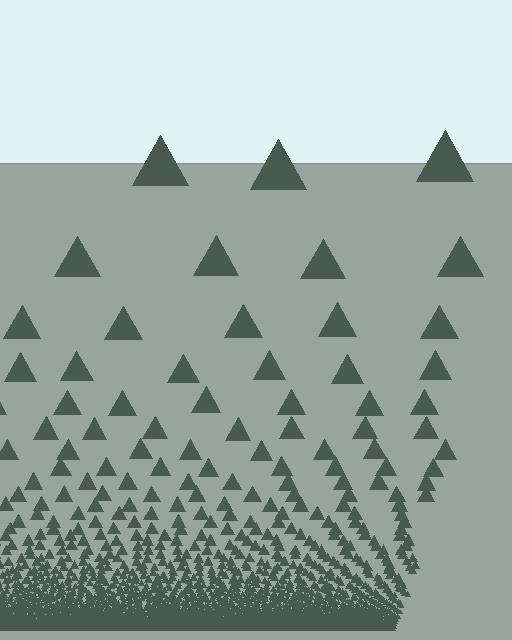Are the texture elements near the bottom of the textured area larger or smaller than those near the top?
Smaller. The gradient is inverted — elements near the bottom are smaller and denser.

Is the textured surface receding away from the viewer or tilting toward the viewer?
The surface appears to tilt toward the viewer. Texture elements get larger and sparser toward the top.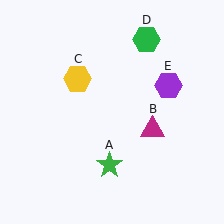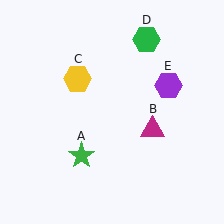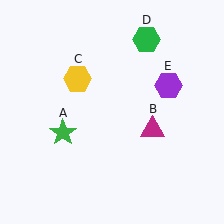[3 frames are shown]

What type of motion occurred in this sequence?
The green star (object A) rotated clockwise around the center of the scene.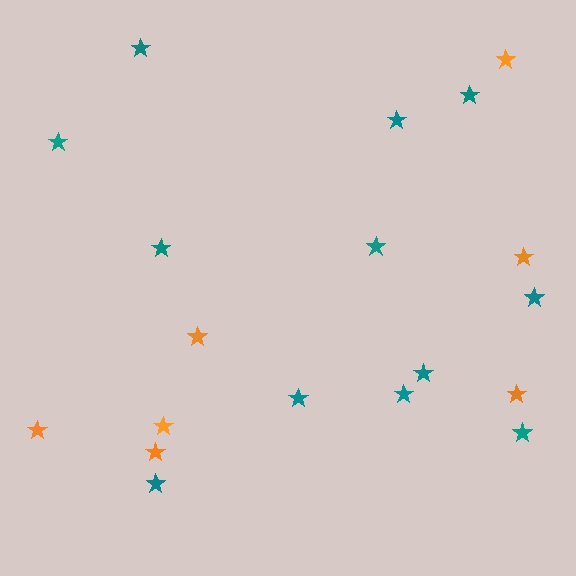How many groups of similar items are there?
There are 2 groups: one group of orange stars (7) and one group of teal stars (12).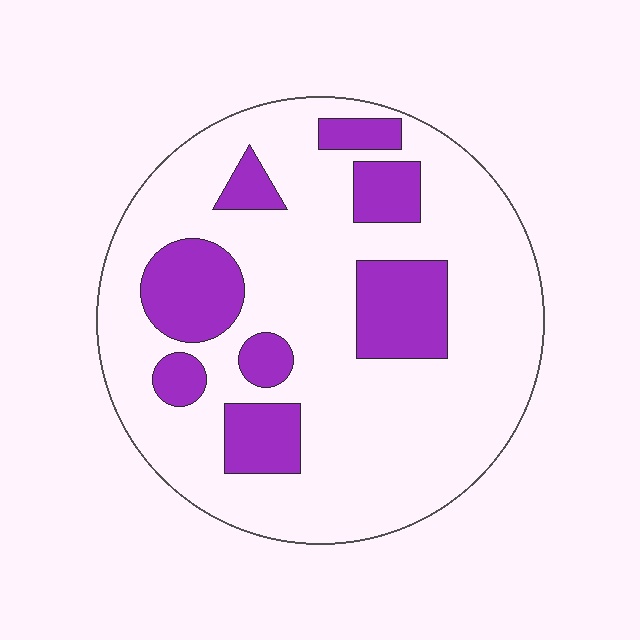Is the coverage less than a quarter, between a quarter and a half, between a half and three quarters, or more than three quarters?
Less than a quarter.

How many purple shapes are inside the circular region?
8.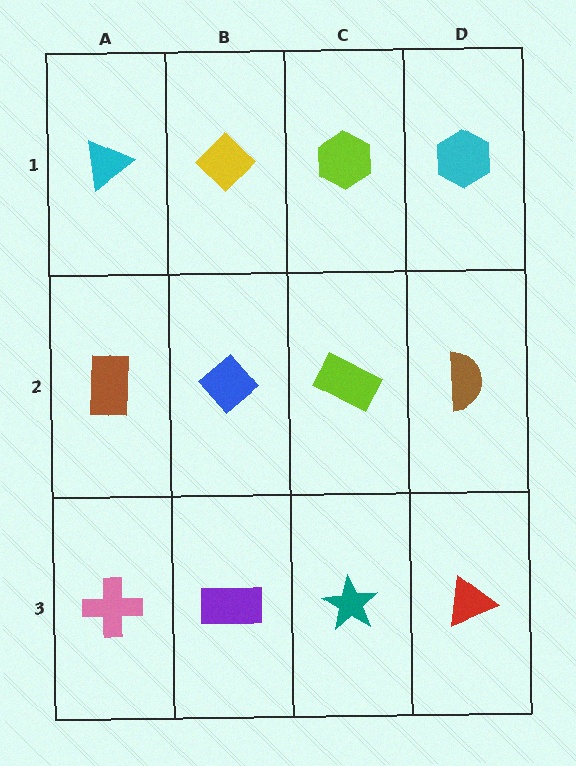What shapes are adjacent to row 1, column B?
A blue diamond (row 2, column B), a cyan triangle (row 1, column A), a lime hexagon (row 1, column C).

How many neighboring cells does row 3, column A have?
2.